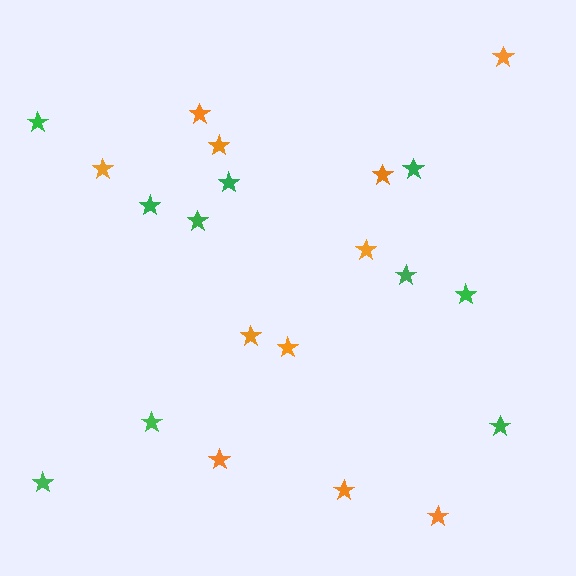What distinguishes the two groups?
There are 2 groups: one group of green stars (10) and one group of orange stars (11).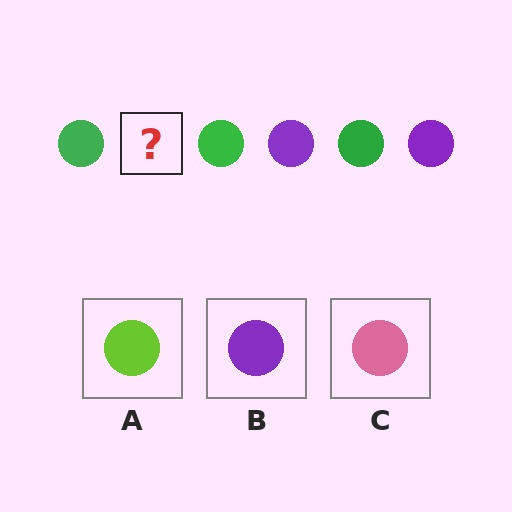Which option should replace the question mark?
Option B.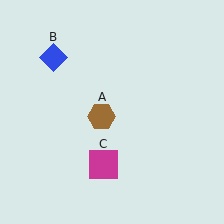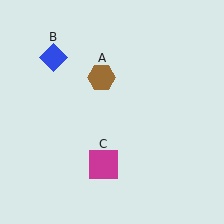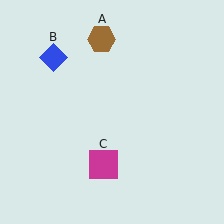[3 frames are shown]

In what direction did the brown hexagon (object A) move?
The brown hexagon (object A) moved up.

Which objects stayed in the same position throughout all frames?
Blue diamond (object B) and magenta square (object C) remained stationary.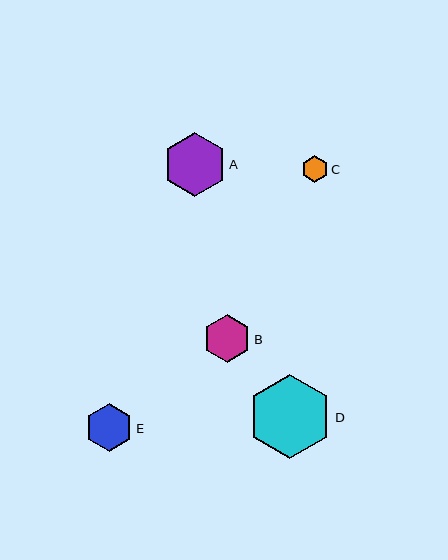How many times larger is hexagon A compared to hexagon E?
Hexagon A is approximately 1.3 times the size of hexagon E.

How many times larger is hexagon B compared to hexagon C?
Hexagon B is approximately 1.8 times the size of hexagon C.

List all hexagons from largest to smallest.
From largest to smallest: D, A, B, E, C.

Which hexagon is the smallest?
Hexagon C is the smallest with a size of approximately 27 pixels.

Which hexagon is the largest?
Hexagon D is the largest with a size of approximately 84 pixels.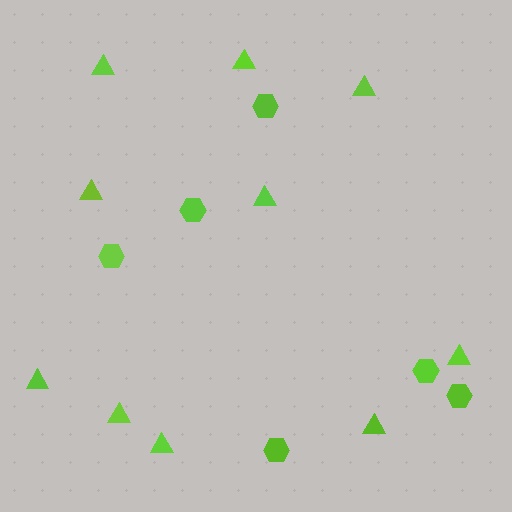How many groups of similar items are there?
There are 2 groups: one group of hexagons (6) and one group of triangles (10).